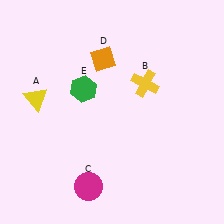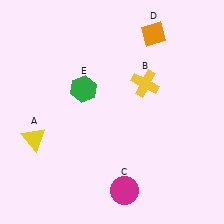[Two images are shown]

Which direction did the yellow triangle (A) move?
The yellow triangle (A) moved down.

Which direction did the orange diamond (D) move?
The orange diamond (D) moved right.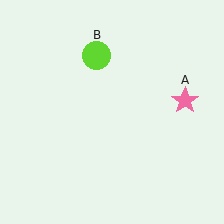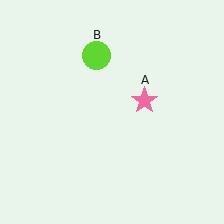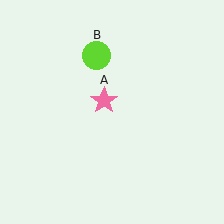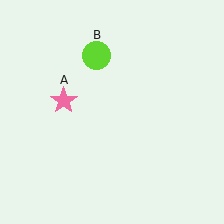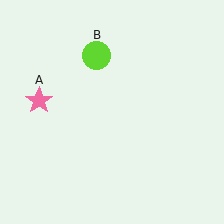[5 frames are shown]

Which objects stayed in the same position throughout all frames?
Lime circle (object B) remained stationary.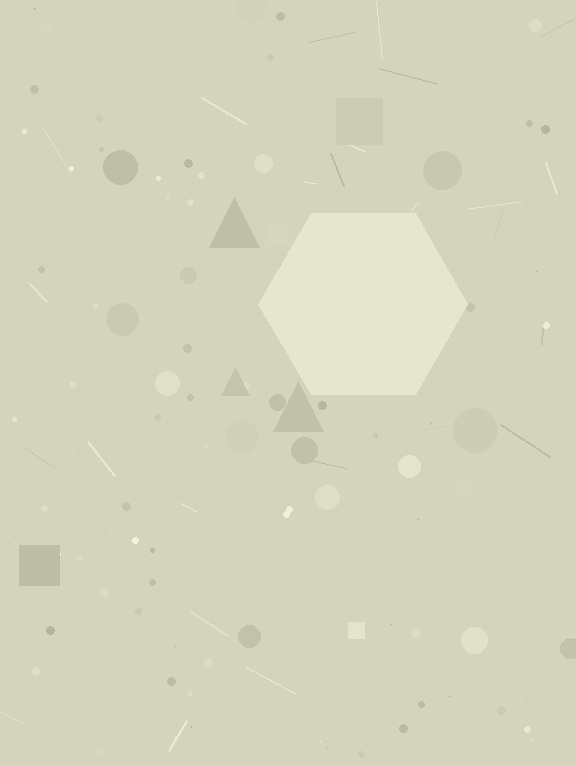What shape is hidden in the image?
A hexagon is hidden in the image.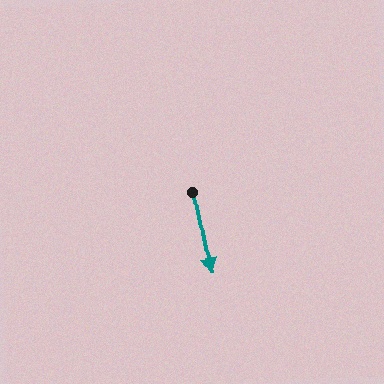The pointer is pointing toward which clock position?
Roughly 6 o'clock.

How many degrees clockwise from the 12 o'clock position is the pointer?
Approximately 169 degrees.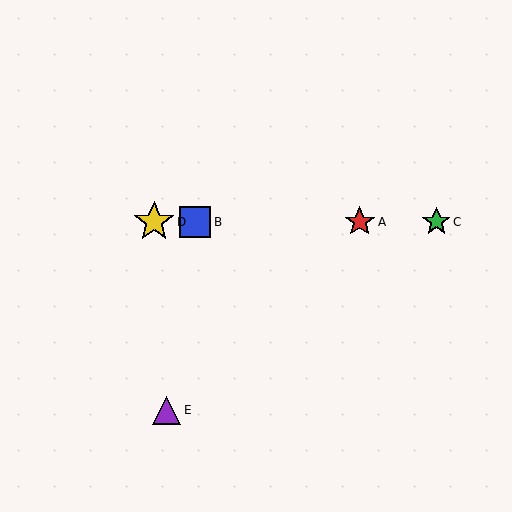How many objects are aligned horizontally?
4 objects (A, B, C, D) are aligned horizontally.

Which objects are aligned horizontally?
Objects A, B, C, D are aligned horizontally.